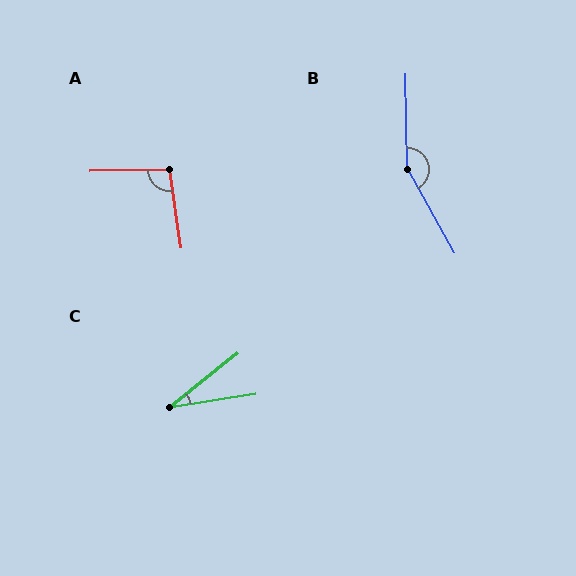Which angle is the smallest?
C, at approximately 30 degrees.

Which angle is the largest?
B, at approximately 152 degrees.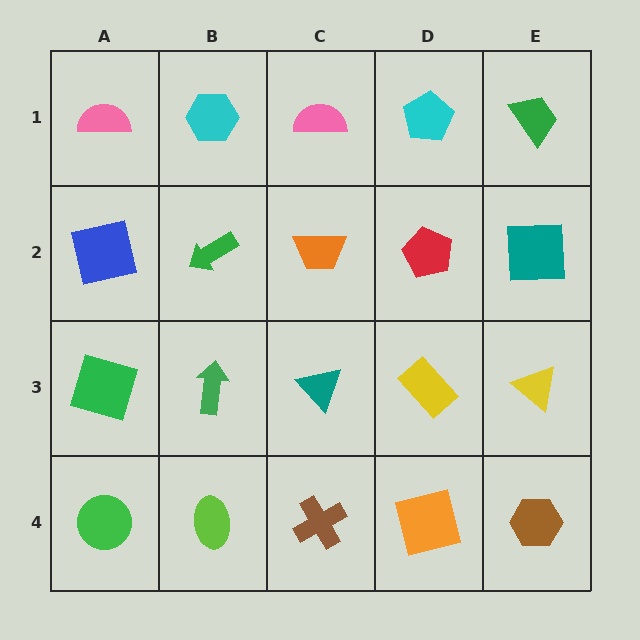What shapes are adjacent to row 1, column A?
A blue square (row 2, column A), a cyan hexagon (row 1, column B).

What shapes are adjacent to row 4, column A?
A green square (row 3, column A), a lime ellipse (row 4, column B).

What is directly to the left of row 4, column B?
A green circle.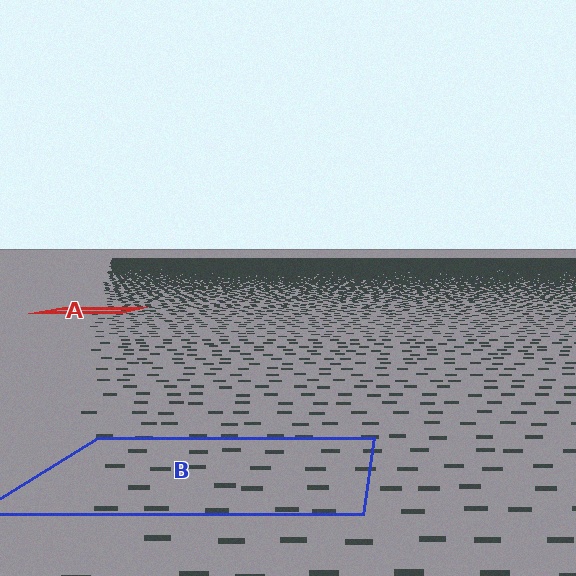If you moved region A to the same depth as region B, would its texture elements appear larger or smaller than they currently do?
They would appear larger. At a closer depth, the same texture elements are projected at a bigger on-screen size.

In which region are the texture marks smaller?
The texture marks are smaller in region A, because it is farther away.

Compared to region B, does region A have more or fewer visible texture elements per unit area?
Region A has more texture elements per unit area — they are packed more densely because it is farther away.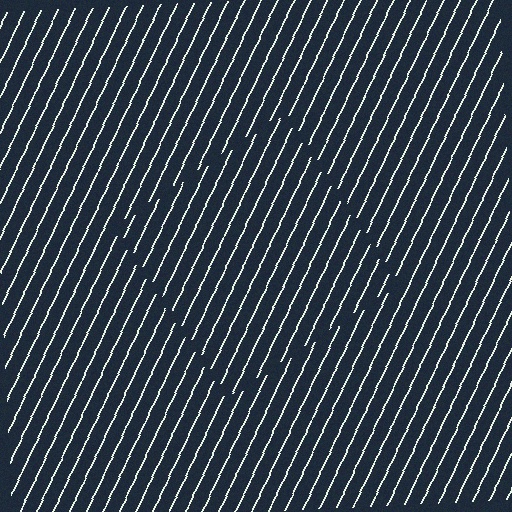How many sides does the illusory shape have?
4 sides — the line-ends trace a square.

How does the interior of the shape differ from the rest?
The interior of the shape contains the same grating, shifted by half a period — the contour is defined by the phase discontinuity where line-ends from the inner and outer gratings abut.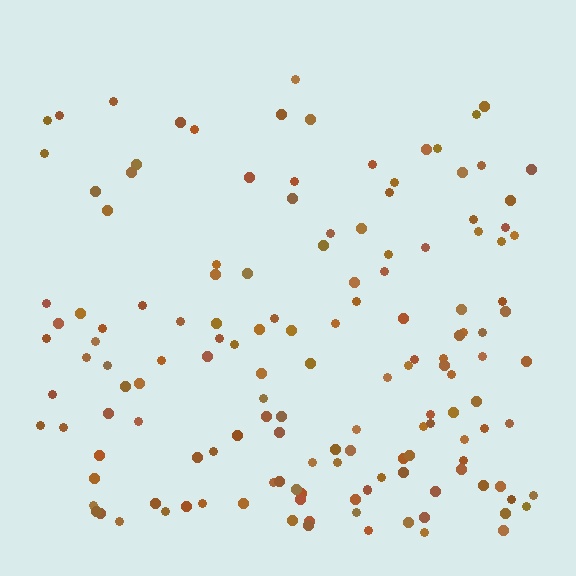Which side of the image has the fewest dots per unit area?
The top.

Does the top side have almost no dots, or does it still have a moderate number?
Still a moderate number, just noticeably fewer than the bottom.